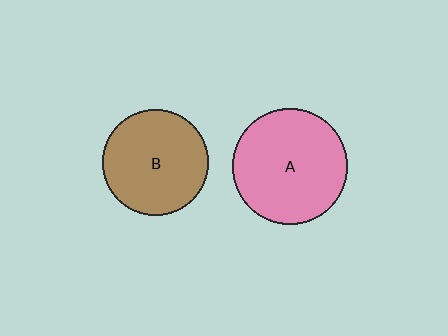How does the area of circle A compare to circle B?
Approximately 1.2 times.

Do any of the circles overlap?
No, none of the circles overlap.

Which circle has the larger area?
Circle A (pink).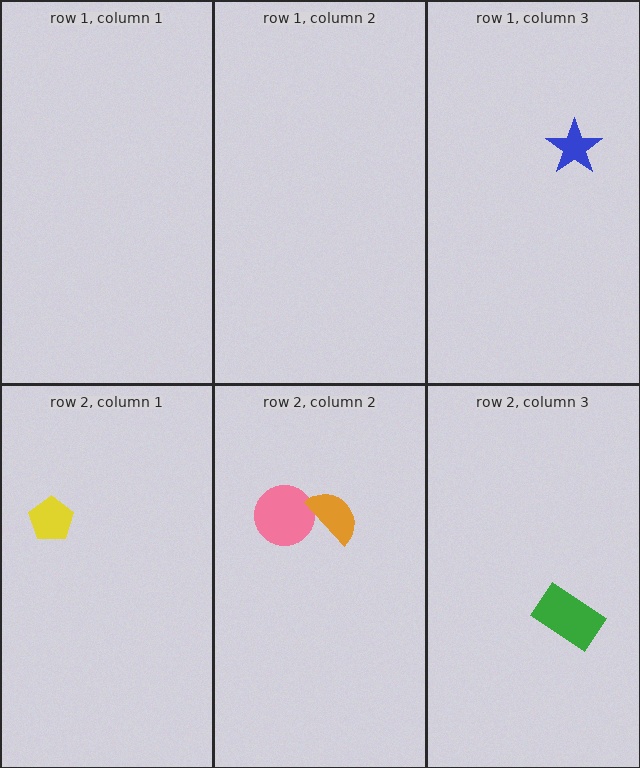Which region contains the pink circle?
The row 2, column 2 region.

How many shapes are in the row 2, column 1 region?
1.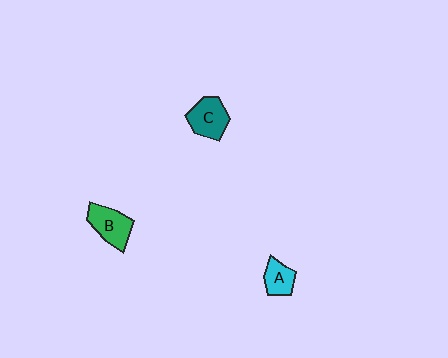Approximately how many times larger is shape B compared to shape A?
Approximately 1.5 times.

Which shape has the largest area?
Shape B (green).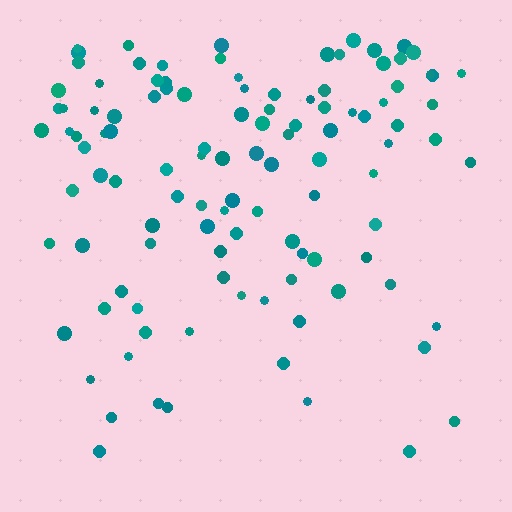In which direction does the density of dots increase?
From bottom to top, with the top side densest.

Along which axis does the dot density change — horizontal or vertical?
Vertical.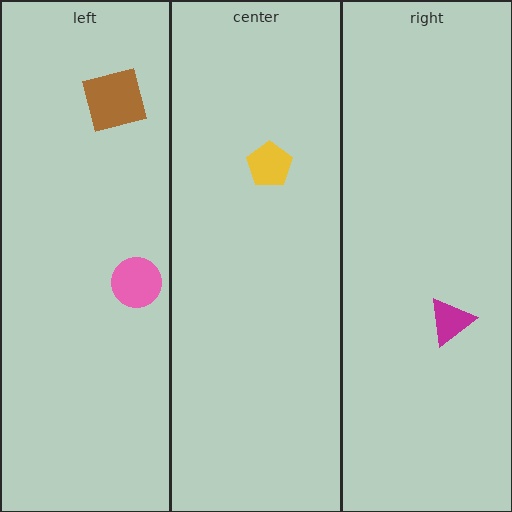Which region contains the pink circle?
The left region.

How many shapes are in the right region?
1.